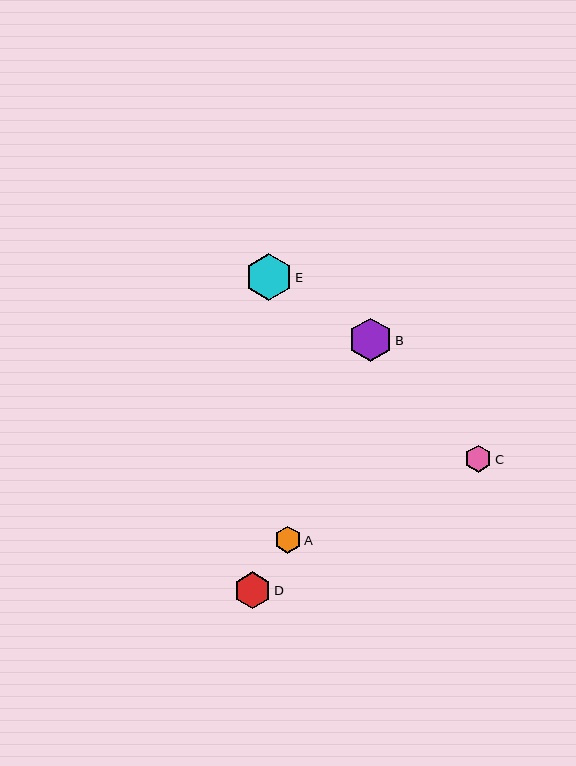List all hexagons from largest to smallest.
From largest to smallest: E, B, D, C, A.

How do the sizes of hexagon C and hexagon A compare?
Hexagon C and hexagon A are approximately the same size.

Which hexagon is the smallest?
Hexagon A is the smallest with a size of approximately 27 pixels.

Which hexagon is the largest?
Hexagon E is the largest with a size of approximately 47 pixels.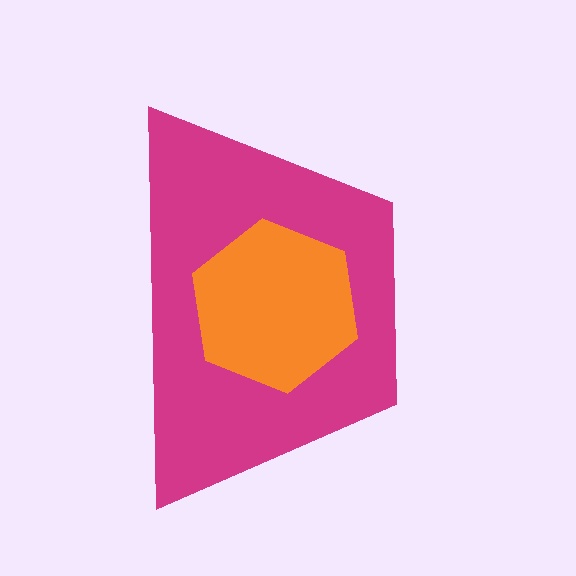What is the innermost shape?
The orange hexagon.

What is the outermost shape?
The magenta trapezoid.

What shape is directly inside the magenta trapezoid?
The orange hexagon.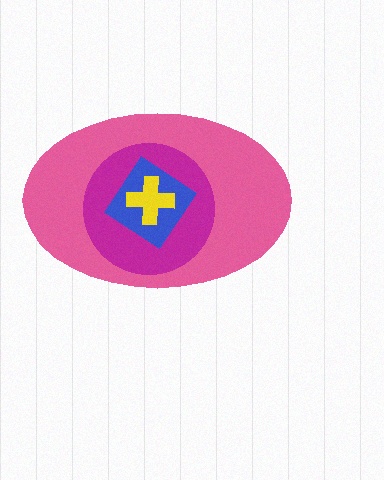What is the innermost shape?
The yellow cross.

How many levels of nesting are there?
4.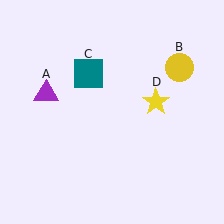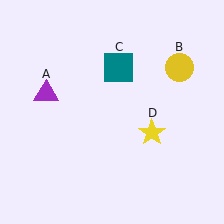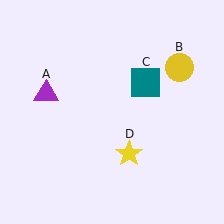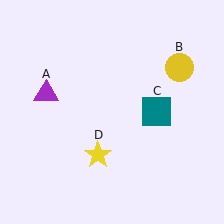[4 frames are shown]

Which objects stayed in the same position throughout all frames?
Purple triangle (object A) and yellow circle (object B) remained stationary.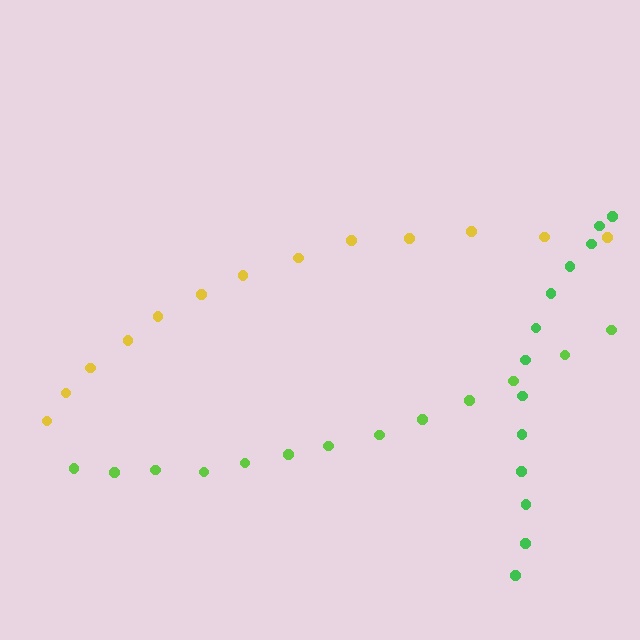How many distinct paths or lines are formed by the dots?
There are 3 distinct paths.